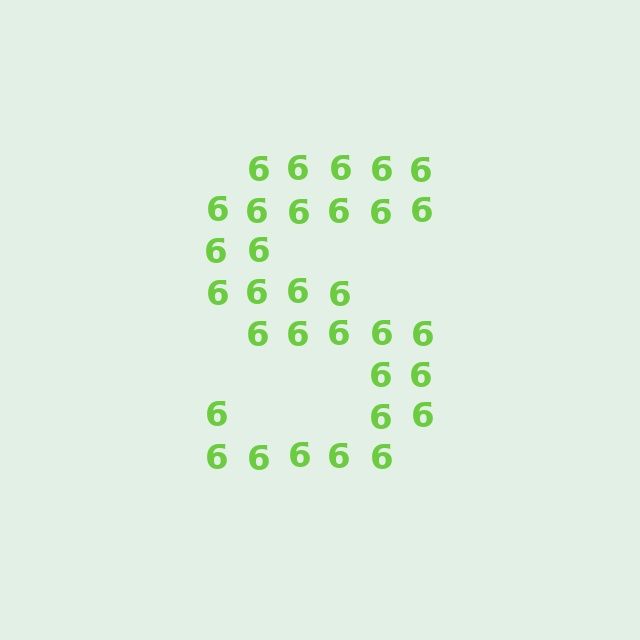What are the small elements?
The small elements are digit 6's.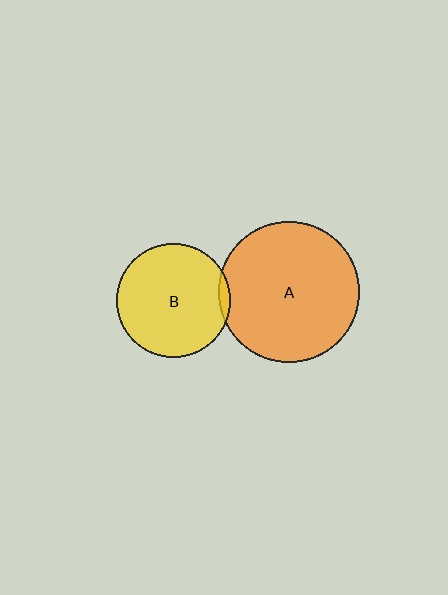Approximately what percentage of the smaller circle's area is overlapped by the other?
Approximately 5%.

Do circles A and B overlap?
Yes.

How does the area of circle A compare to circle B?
Approximately 1.5 times.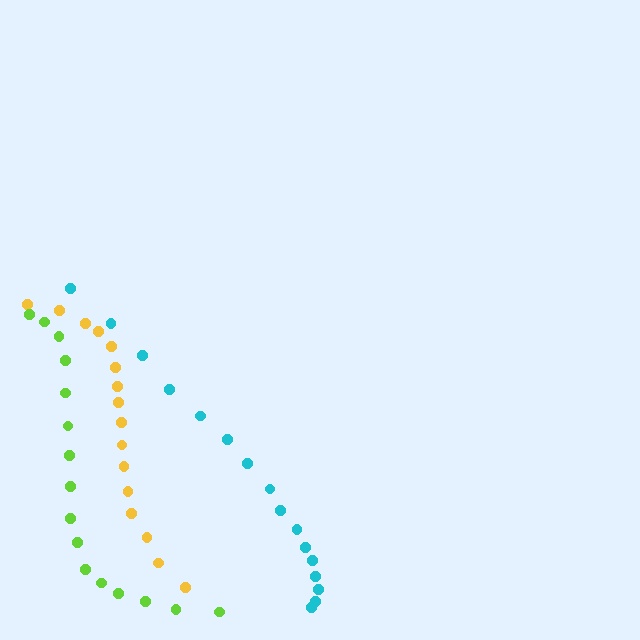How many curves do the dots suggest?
There are 3 distinct paths.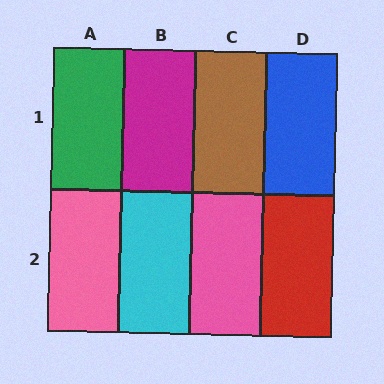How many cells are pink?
2 cells are pink.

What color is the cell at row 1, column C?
Brown.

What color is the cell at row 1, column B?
Magenta.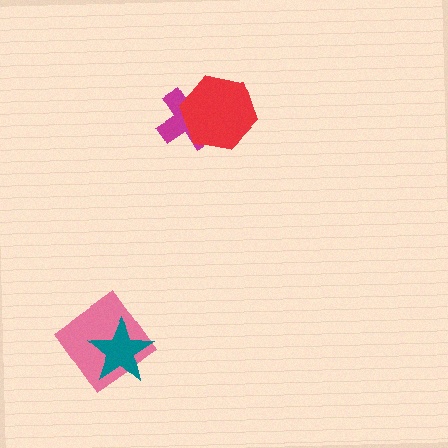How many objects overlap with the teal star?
1 object overlaps with the teal star.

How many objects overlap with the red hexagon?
1 object overlaps with the red hexagon.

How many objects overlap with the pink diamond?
1 object overlaps with the pink diamond.